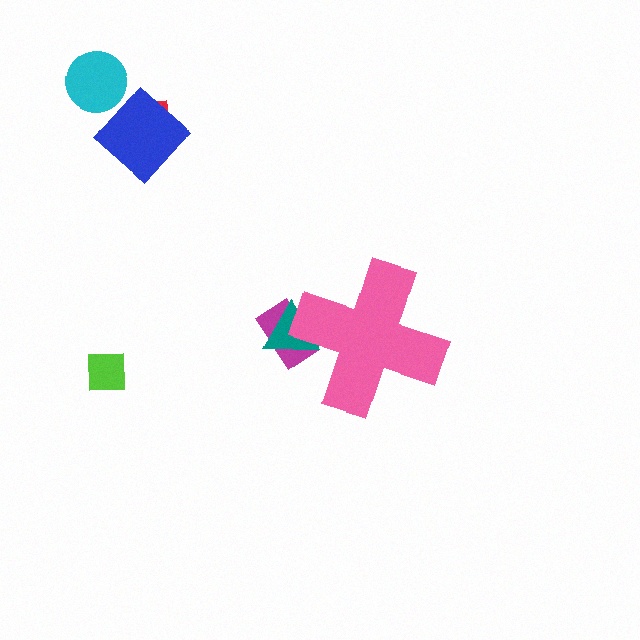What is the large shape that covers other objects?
A pink cross.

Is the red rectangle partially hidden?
No, the red rectangle is fully visible.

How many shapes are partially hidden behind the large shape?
2 shapes are partially hidden.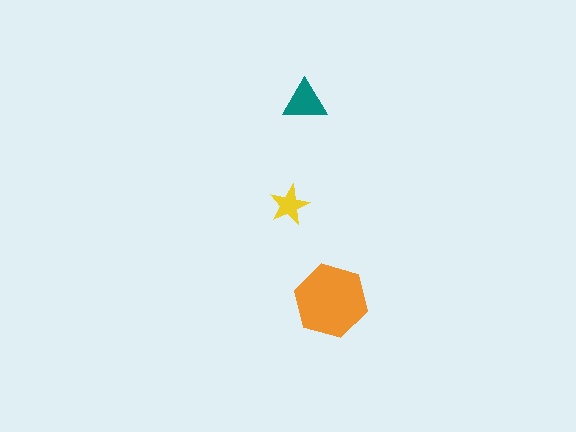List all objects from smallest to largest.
The yellow star, the teal triangle, the orange hexagon.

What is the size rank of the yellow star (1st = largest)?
3rd.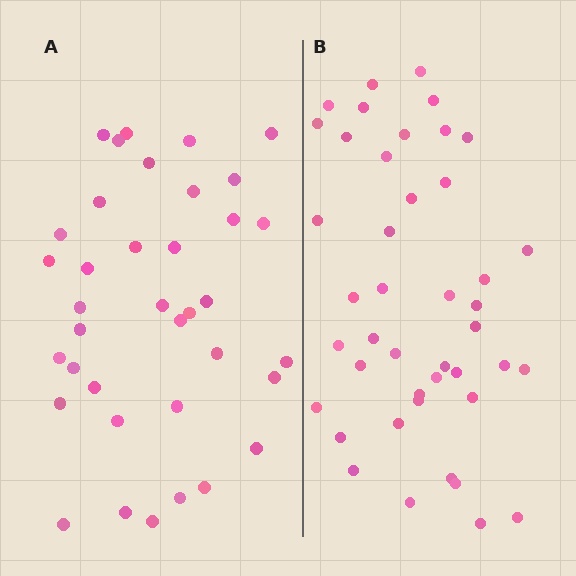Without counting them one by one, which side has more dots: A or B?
Region B (the right region) has more dots.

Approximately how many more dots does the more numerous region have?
Region B has about 6 more dots than region A.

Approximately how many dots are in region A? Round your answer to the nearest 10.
About 40 dots. (The exact count is 37, which rounds to 40.)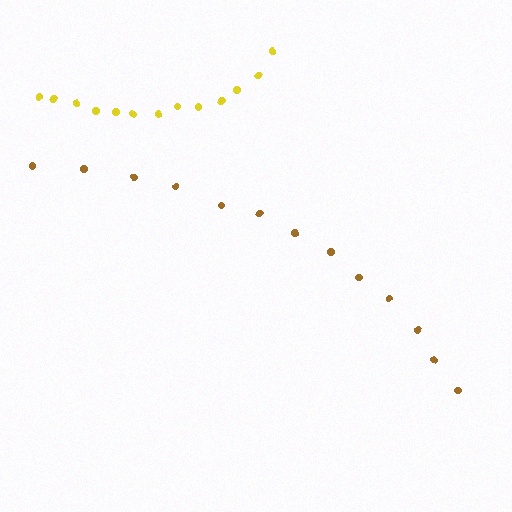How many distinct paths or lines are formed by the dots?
There are 2 distinct paths.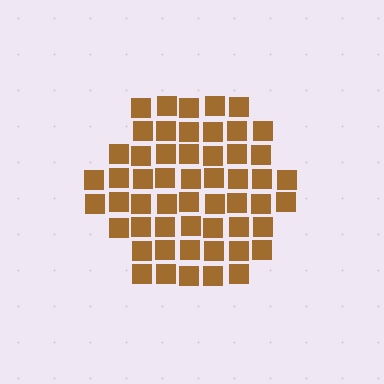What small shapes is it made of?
It is made of small squares.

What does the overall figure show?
The overall figure shows a hexagon.